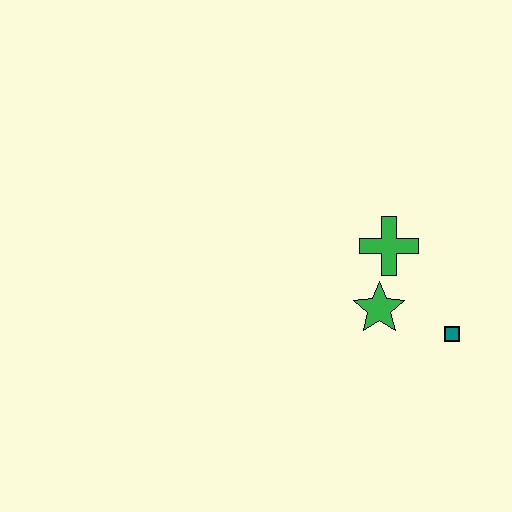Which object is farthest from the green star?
The teal square is farthest from the green star.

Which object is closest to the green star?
The green cross is closest to the green star.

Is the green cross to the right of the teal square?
No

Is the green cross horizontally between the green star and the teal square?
Yes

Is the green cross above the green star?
Yes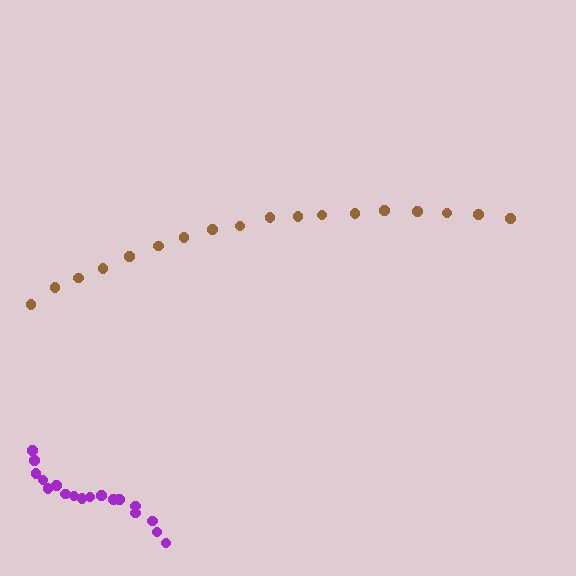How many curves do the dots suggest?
There are 2 distinct paths.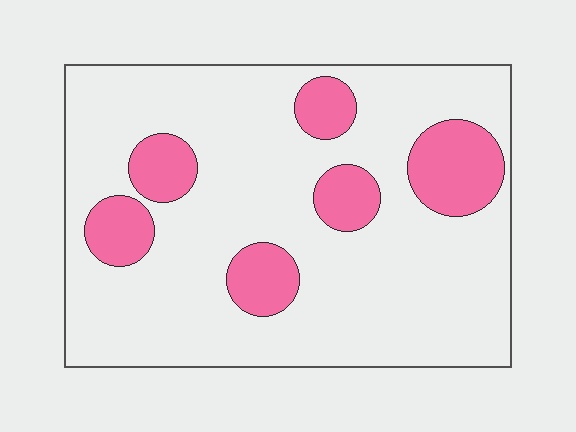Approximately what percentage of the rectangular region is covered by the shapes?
Approximately 20%.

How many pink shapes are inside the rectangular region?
6.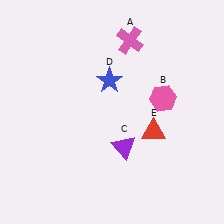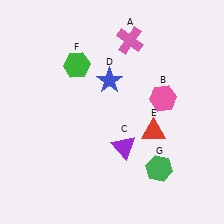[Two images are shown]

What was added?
A green hexagon (F), a green hexagon (G) were added in Image 2.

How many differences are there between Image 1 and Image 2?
There are 2 differences between the two images.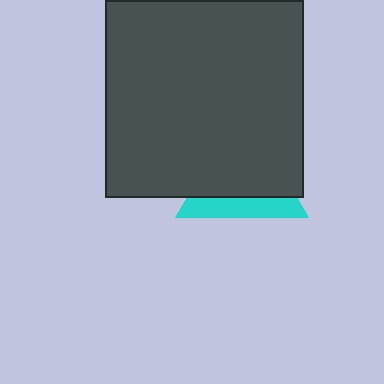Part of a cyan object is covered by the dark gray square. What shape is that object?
It is a triangle.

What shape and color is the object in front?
The object in front is a dark gray square.